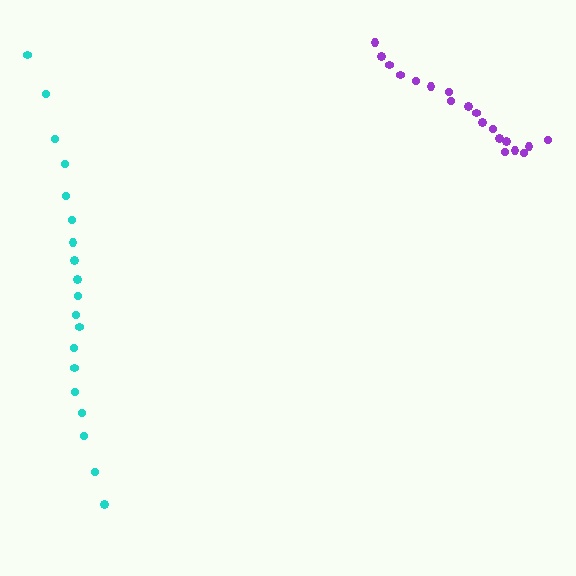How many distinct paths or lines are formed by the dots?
There are 2 distinct paths.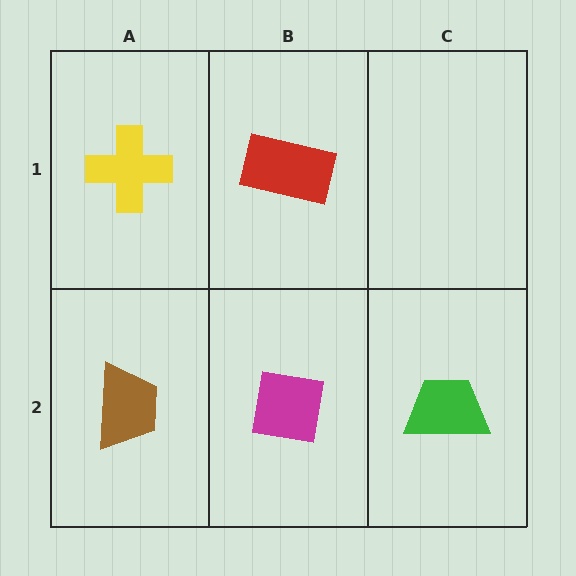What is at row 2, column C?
A green trapezoid.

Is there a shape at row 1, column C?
No, that cell is empty.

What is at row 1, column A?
A yellow cross.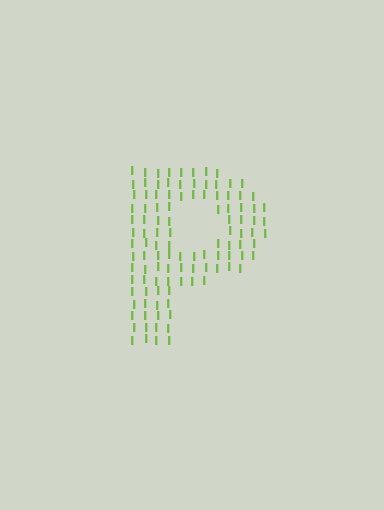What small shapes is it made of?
It is made of small letter I's.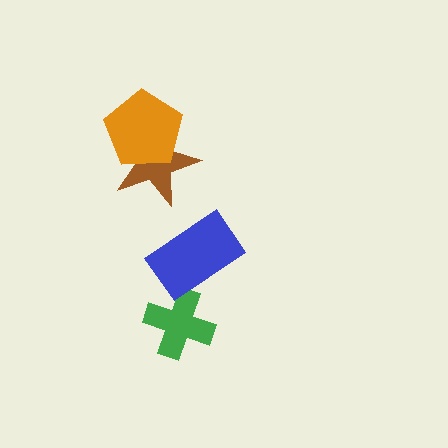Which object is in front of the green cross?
The blue rectangle is in front of the green cross.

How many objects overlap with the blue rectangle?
1 object overlaps with the blue rectangle.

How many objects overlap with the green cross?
1 object overlaps with the green cross.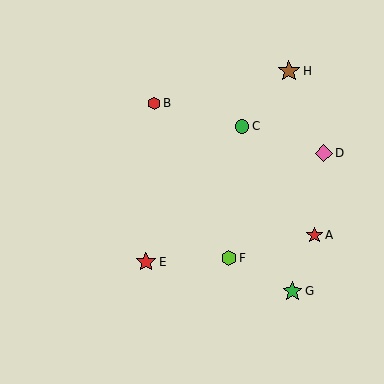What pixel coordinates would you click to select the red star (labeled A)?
Click at (315, 235) to select the red star A.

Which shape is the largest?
The brown star (labeled H) is the largest.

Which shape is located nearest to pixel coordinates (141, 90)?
The red hexagon (labeled B) at (154, 103) is nearest to that location.